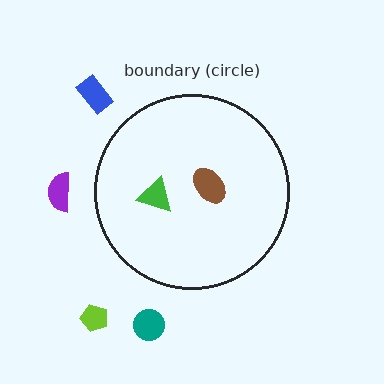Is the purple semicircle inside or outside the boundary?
Outside.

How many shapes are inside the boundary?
2 inside, 4 outside.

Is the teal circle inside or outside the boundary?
Outside.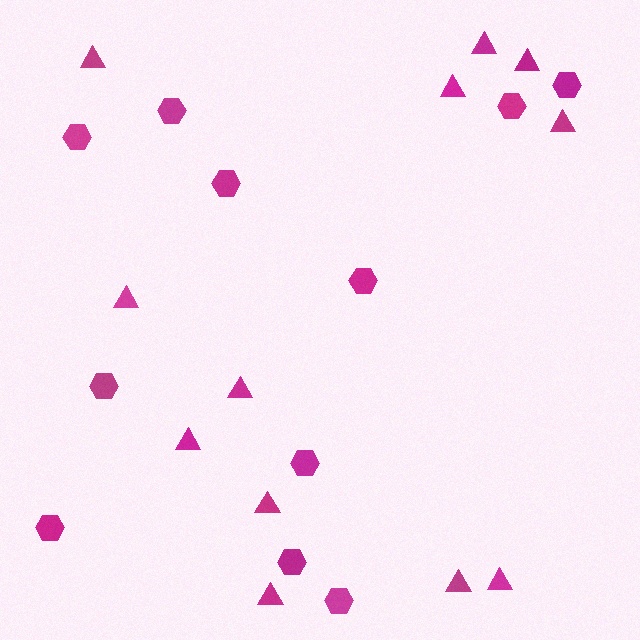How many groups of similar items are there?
There are 2 groups: one group of triangles (12) and one group of hexagons (11).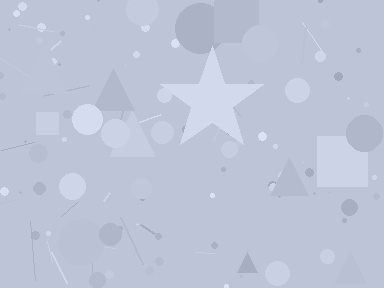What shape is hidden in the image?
A star is hidden in the image.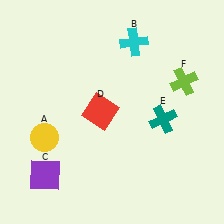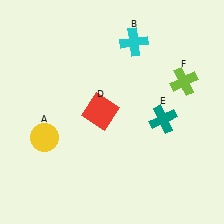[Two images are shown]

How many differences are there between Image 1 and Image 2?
There is 1 difference between the two images.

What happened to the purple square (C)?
The purple square (C) was removed in Image 2. It was in the bottom-left area of Image 1.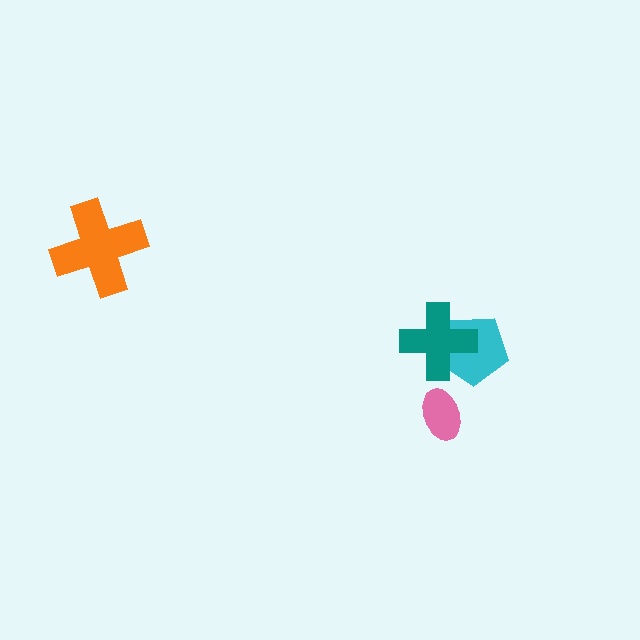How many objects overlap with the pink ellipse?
0 objects overlap with the pink ellipse.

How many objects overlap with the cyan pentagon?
1 object overlaps with the cyan pentagon.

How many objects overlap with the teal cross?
1 object overlaps with the teal cross.